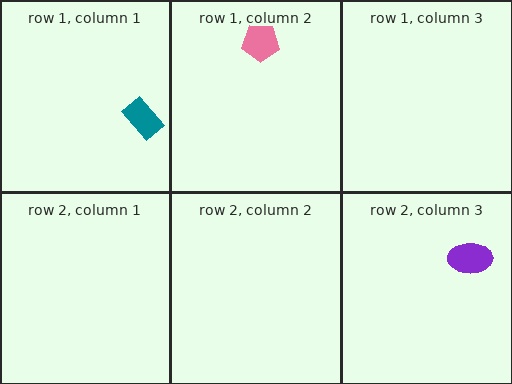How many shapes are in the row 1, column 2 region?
1.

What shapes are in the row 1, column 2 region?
The pink pentagon.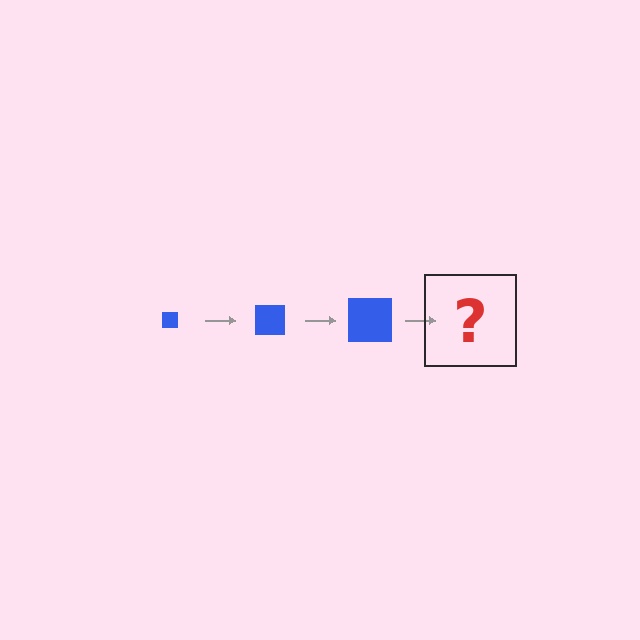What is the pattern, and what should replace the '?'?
The pattern is that the square gets progressively larger each step. The '?' should be a blue square, larger than the previous one.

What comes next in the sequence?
The next element should be a blue square, larger than the previous one.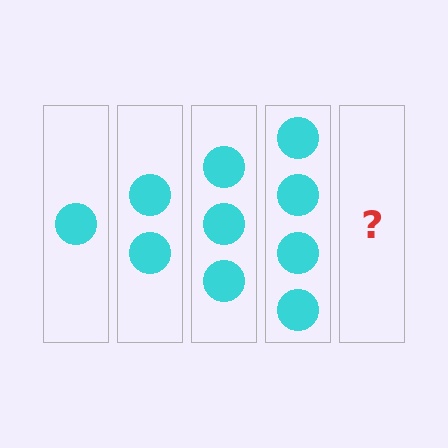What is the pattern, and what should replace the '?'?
The pattern is that each step adds one more circle. The '?' should be 5 circles.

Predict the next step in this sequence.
The next step is 5 circles.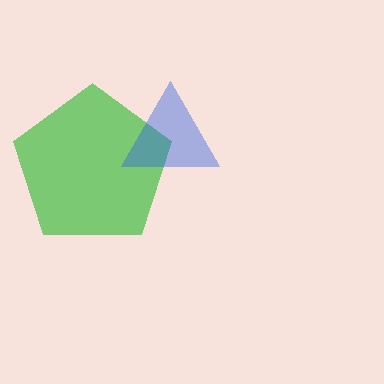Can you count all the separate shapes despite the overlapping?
Yes, there are 2 separate shapes.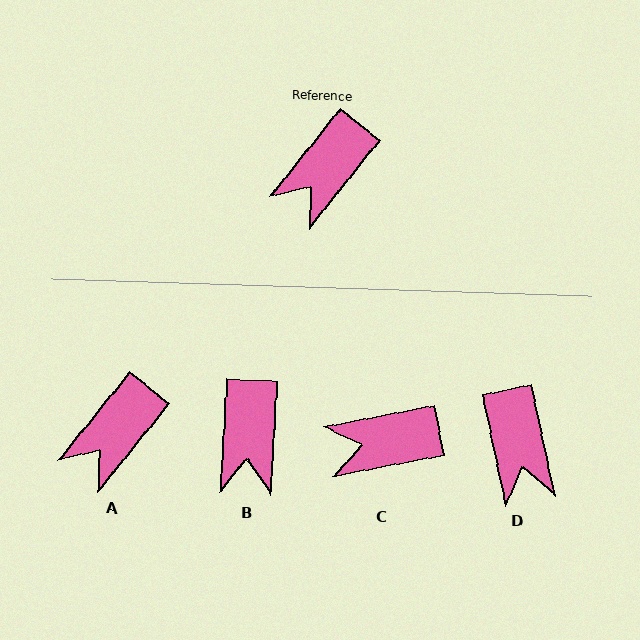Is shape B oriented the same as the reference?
No, it is off by about 36 degrees.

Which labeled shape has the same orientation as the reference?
A.